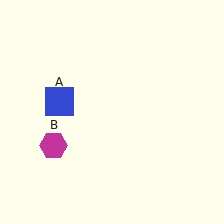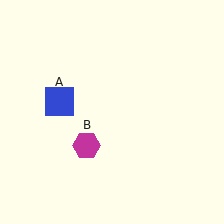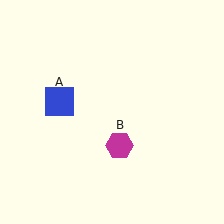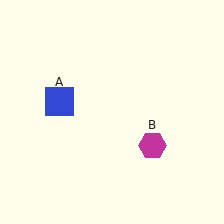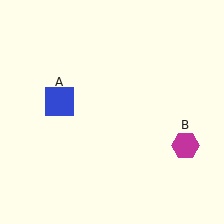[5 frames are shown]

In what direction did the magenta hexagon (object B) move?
The magenta hexagon (object B) moved right.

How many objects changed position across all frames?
1 object changed position: magenta hexagon (object B).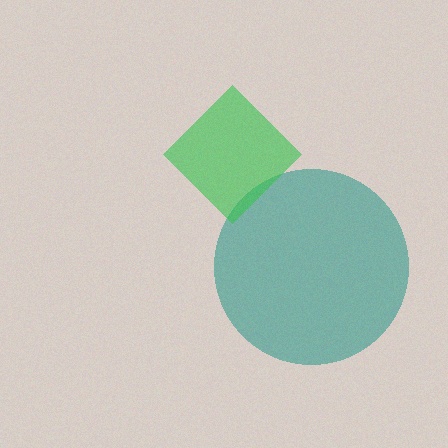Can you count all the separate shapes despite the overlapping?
Yes, there are 2 separate shapes.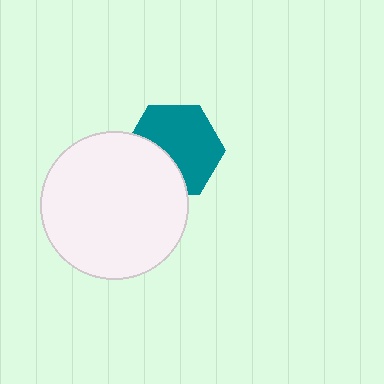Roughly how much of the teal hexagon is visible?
Most of it is visible (roughly 65%).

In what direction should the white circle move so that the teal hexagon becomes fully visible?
The white circle should move toward the lower-left. That is the shortest direction to clear the overlap and leave the teal hexagon fully visible.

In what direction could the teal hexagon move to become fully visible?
The teal hexagon could move toward the upper-right. That would shift it out from behind the white circle entirely.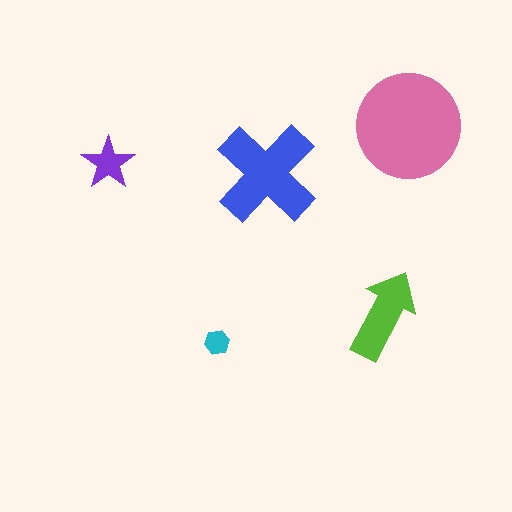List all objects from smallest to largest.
The cyan hexagon, the purple star, the lime arrow, the blue cross, the pink circle.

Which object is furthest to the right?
The pink circle is rightmost.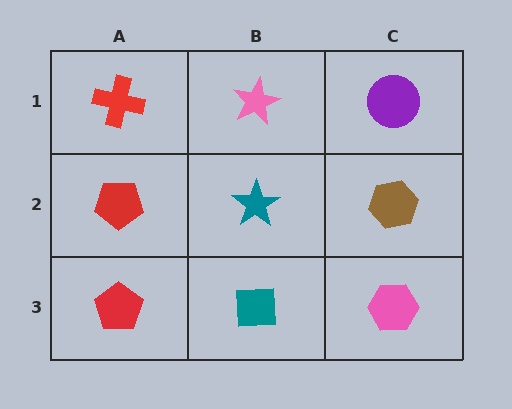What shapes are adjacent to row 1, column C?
A brown hexagon (row 2, column C), a pink star (row 1, column B).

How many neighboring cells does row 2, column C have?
3.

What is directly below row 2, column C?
A pink hexagon.